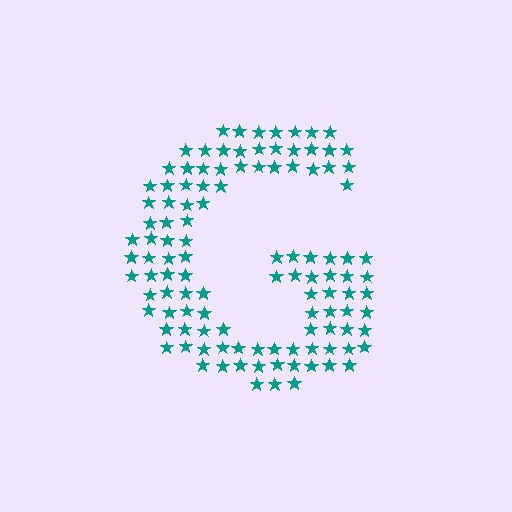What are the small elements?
The small elements are stars.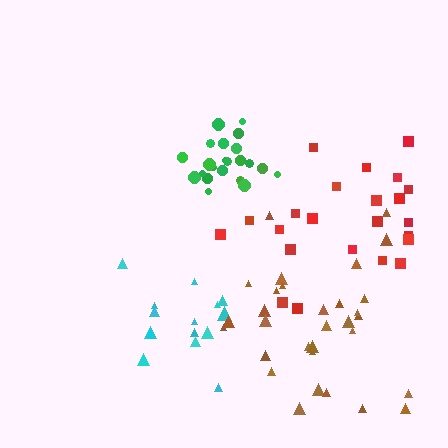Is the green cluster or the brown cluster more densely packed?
Green.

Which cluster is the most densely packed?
Green.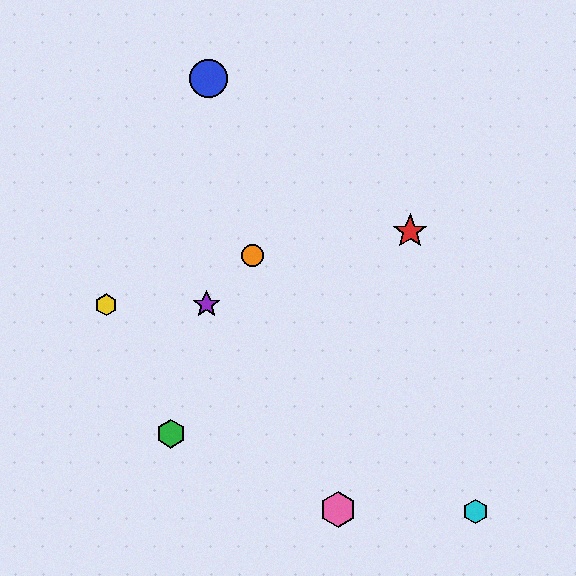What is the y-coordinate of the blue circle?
The blue circle is at y≈79.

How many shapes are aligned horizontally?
2 shapes (the yellow hexagon, the purple star) are aligned horizontally.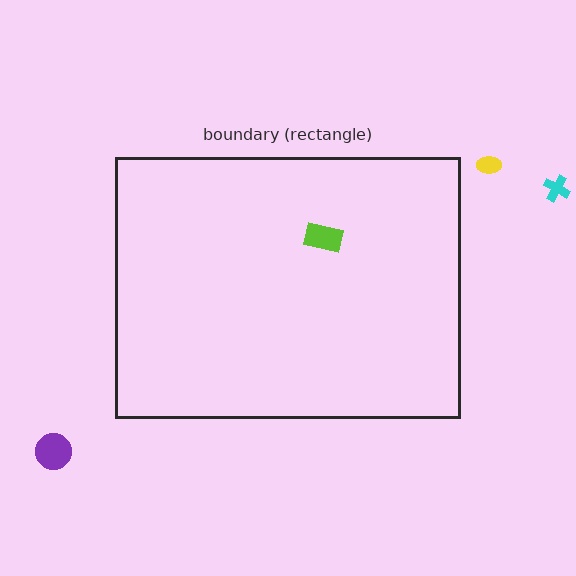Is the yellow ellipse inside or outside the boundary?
Outside.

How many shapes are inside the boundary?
1 inside, 3 outside.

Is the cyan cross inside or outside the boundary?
Outside.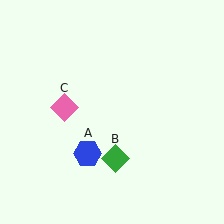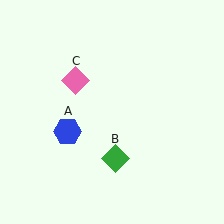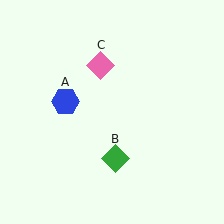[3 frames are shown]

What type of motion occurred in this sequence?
The blue hexagon (object A), pink diamond (object C) rotated clockwise around the center of the scene.